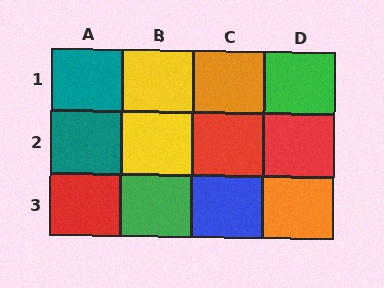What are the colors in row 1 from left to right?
Teal, yellow, orange, green.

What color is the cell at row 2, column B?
Yellow.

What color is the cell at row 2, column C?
Red.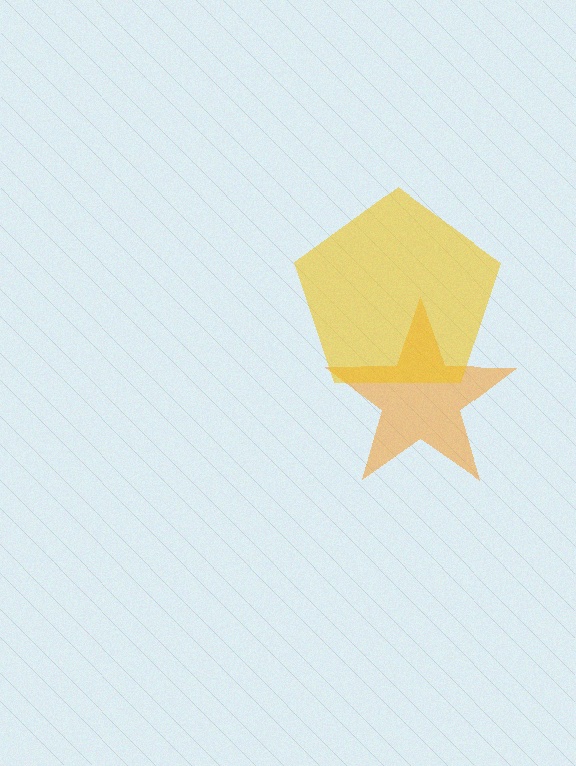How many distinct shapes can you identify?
There are 2 distinct shapes: an orange star, a yellow pentagon.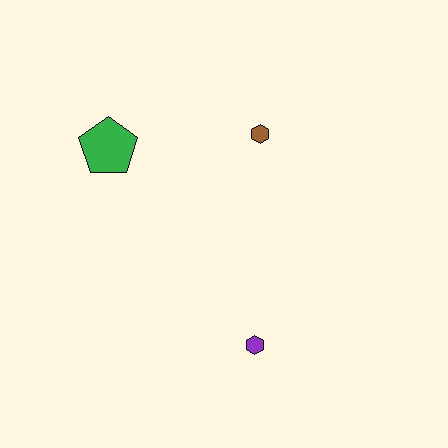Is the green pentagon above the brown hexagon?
No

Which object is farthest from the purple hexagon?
The green pentagon is farthest from the purple hexagon.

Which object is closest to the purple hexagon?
The brown hexagon is closest to the purple hexagon.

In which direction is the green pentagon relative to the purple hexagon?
The green pentagon is above the purple hexagon.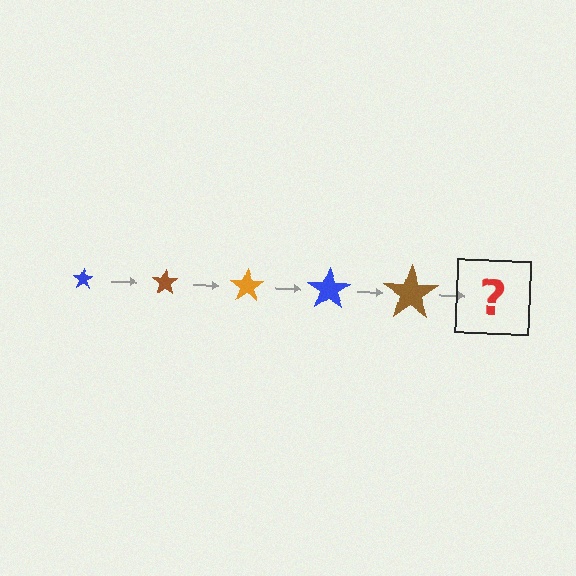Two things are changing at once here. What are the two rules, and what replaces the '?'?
The two rules are that the star grows larger each step and the color cycles through blue, brown, and orange. The '?' should be an orange star, larger than the previous one.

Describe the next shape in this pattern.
It should be an orange star, larger than the previous one.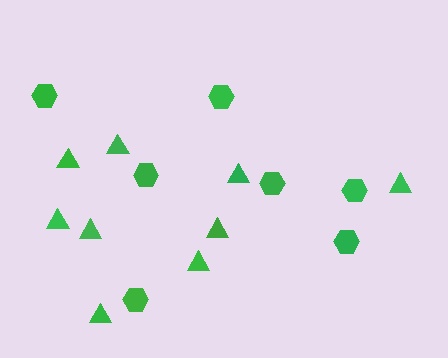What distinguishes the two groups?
There are 2 groups: one group of triangles (9) and one group of hexagons (7).